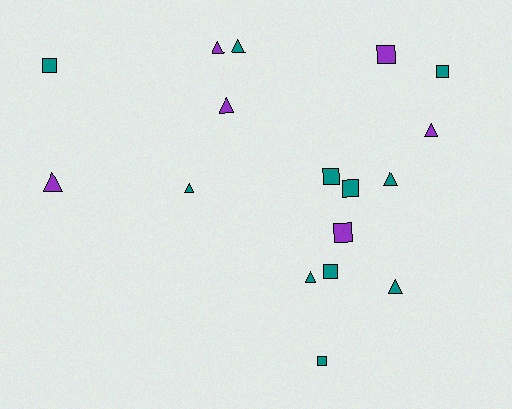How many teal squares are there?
There are 6 teal squares.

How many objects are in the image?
There are 17 objects.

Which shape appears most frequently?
Triangle, with 9 objects.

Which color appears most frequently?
Teal, with 11 objects.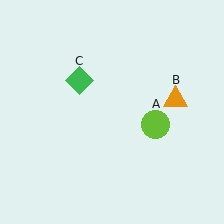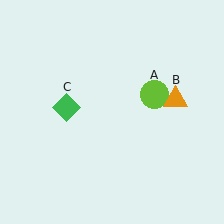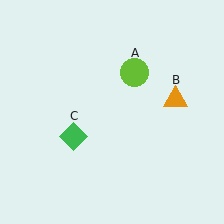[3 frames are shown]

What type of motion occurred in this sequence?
The lime circle (object A), green diamond (object C) rotated counterclockwise around the center of the scene.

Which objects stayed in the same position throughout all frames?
Orange triangle (object B) remained stationary.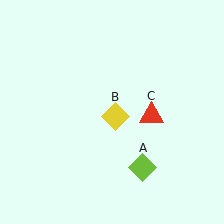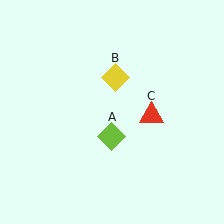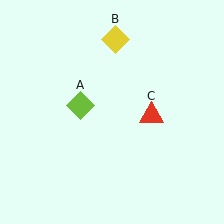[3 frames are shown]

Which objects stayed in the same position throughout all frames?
Red triangle (object C) remained stationary.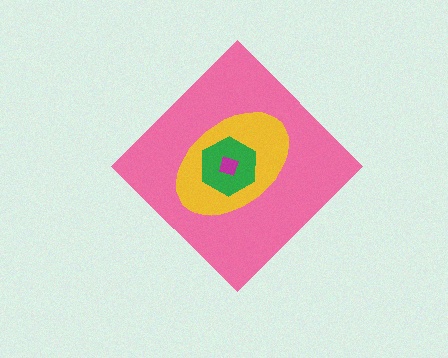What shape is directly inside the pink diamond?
The yellow ellipse.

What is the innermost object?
The magenta square.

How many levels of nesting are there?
4.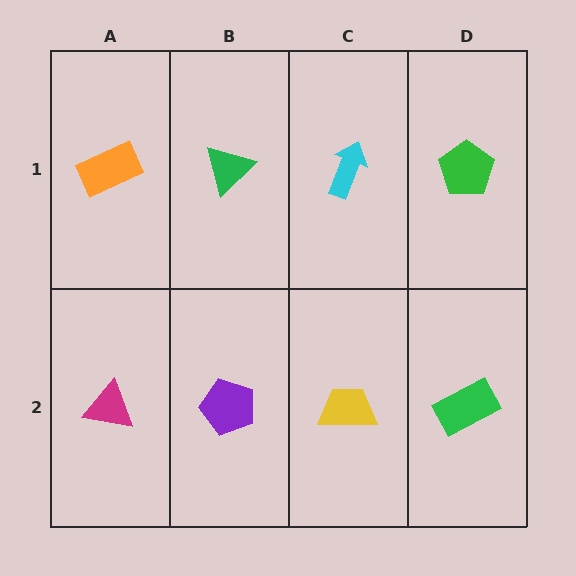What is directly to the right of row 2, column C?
A green rectangle.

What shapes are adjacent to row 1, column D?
A green rectangle (row 2, column D), a cyan arrow (row 1, column C).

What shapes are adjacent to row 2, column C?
A cyan arrow (row 1, column C), a purple pentagon (row 2, column B), a green rectangle (row 2, column D).